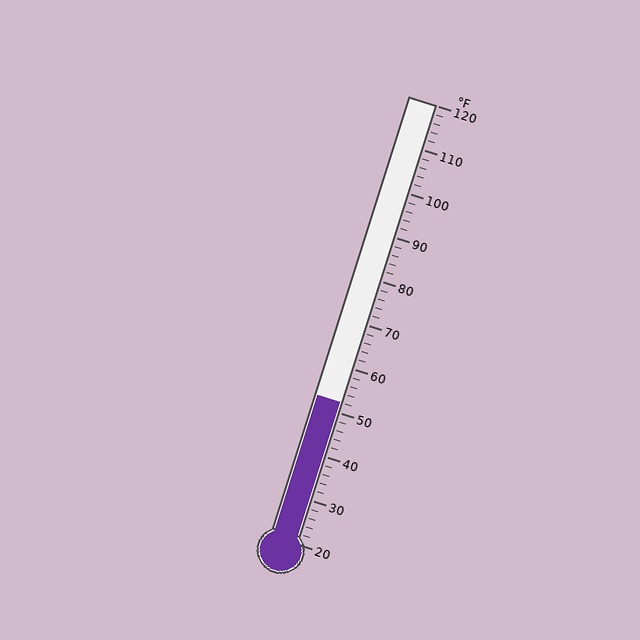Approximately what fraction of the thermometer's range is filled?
The thermometer is filled to approximately 30% of its range.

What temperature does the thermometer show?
The thermometer shows approximately 52°F.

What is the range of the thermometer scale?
The thermometer scale ranges from 20°F to 120°F.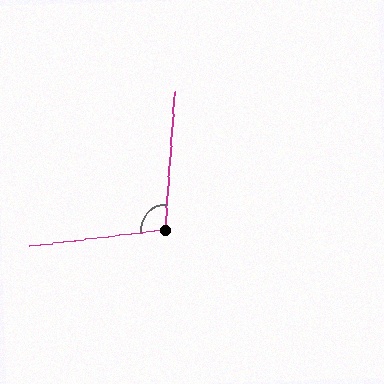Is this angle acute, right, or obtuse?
It is obtuse.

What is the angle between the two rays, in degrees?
Approximately 101 degrees.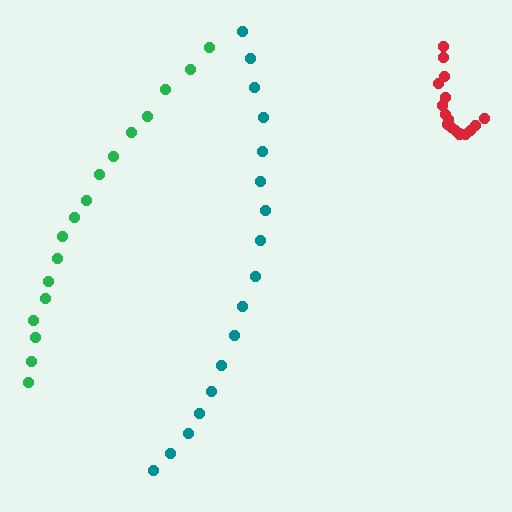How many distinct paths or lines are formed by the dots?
There are 3 distinct paths.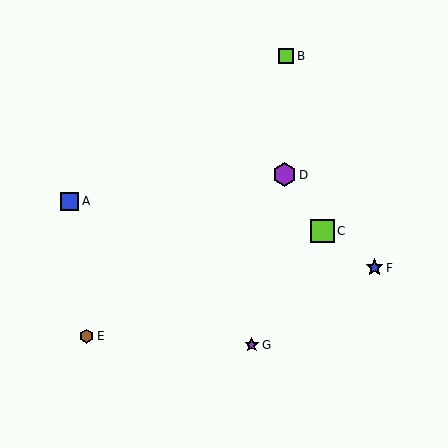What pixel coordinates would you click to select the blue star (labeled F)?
Click at (374, 268) to select the blue star F.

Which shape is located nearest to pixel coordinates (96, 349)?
The brown hexagon (labeled E) at (87, 336) is nearest to that location.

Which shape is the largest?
The purple hexagon (labeled D) is the largest.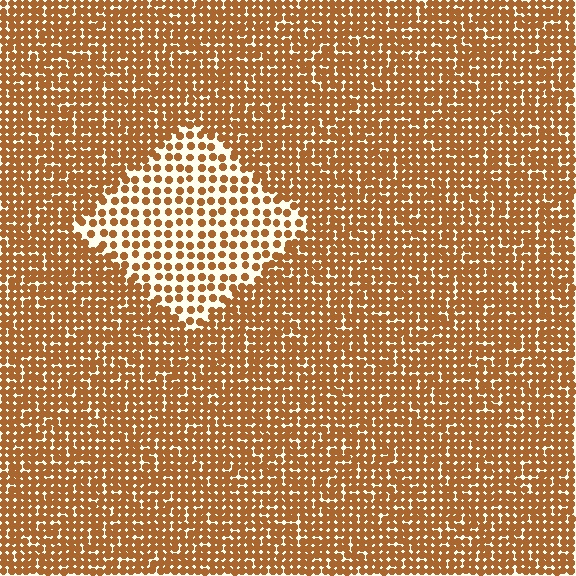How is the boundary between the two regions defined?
The boundary is defined by a change in element density (approximately 2.1x ratio). All elements are the same color, size, and shape.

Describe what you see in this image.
The image contains small brown elements arranged at two different densities. A diamond-shaped region is visible where the elements are less densely packed than the surrounding area.